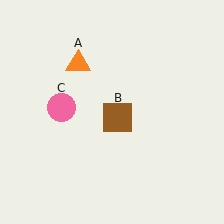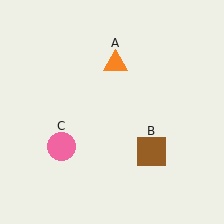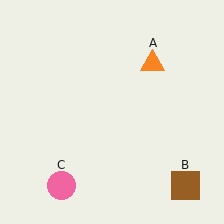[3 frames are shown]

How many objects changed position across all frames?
3 objects changed position: orange triangle (object A), brown square (object B), pink circle (object C).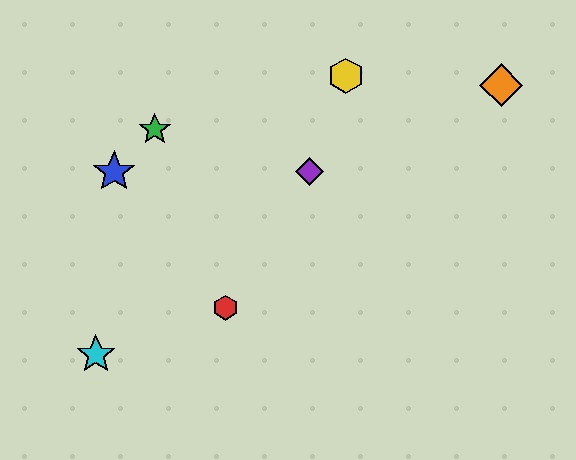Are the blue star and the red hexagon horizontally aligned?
No, the blue star is at y≈172 and the red hexagon is at y≈308.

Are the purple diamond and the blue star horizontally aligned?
Yes, both are at y≈172.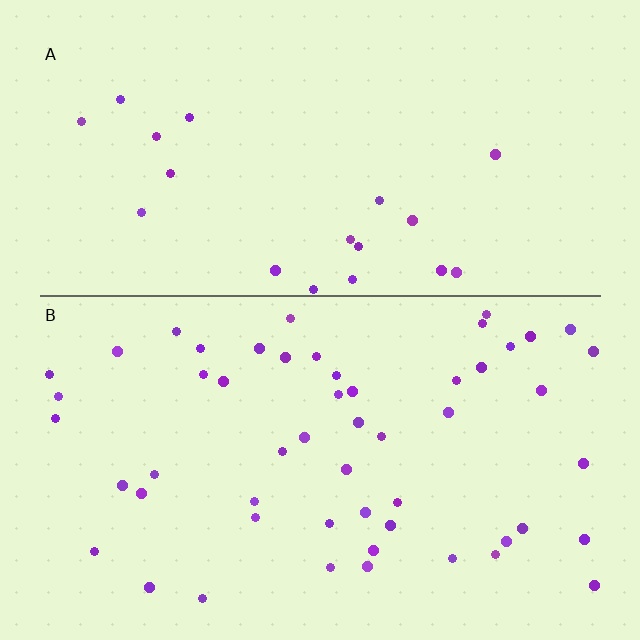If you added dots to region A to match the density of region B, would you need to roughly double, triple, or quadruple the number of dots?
Approximately triple.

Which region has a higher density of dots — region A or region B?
B (the bottom).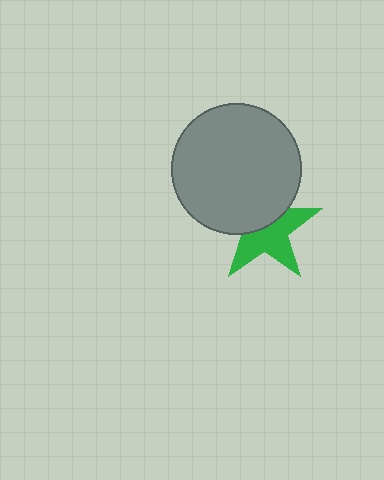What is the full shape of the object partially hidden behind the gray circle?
The partially hidden object is a green star.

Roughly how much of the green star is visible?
About half of it is visible (roughly 55%).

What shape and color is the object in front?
The object in front is a gray circle.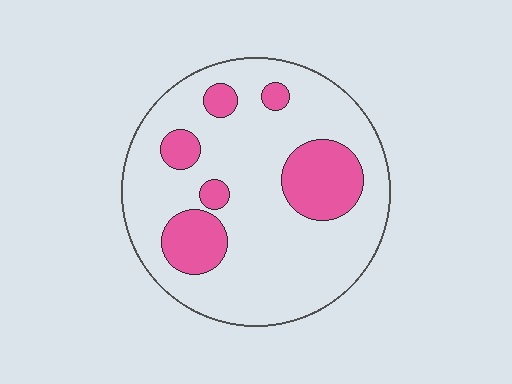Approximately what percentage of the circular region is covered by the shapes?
Approximately 20%.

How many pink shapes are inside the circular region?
6.